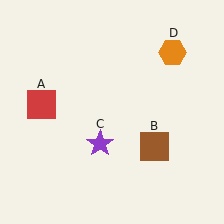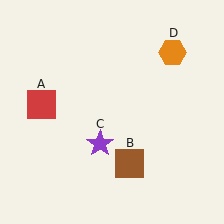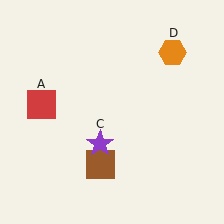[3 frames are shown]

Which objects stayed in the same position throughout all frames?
Red square (object A) and purple star (object C) and orange hexagon (object D) remained stationary.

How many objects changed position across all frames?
1 object changed position: brown square (object B).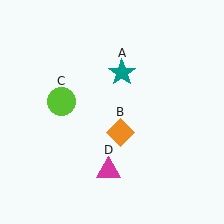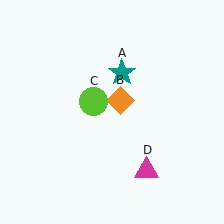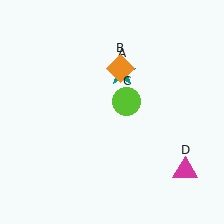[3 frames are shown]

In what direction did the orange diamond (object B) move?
The orange diamond (object B) moved up.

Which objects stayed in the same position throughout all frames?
Teal star (object A) remained stationary.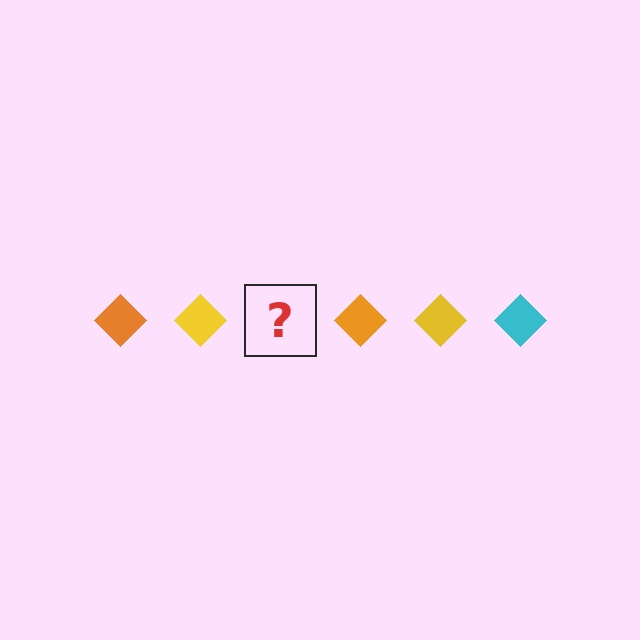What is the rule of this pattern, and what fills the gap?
The rule is that the pattern cycles through orange, yellow, cyan diamonds. The gap should be filled with a cyan diamond.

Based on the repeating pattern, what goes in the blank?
The blank should be a cyan diamond.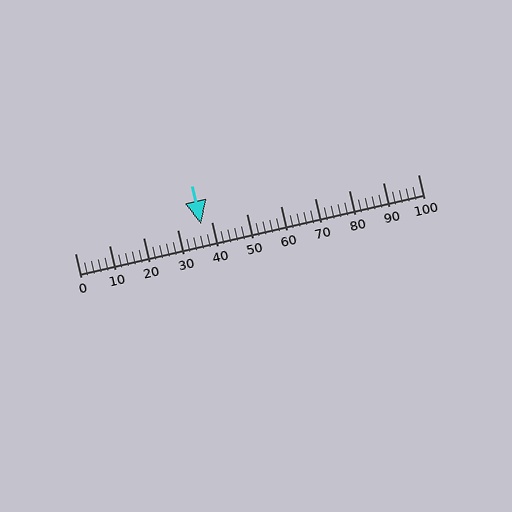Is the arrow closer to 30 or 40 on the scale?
The arrow is closer to 40.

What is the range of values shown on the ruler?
The ruler shows values from 0 to 100.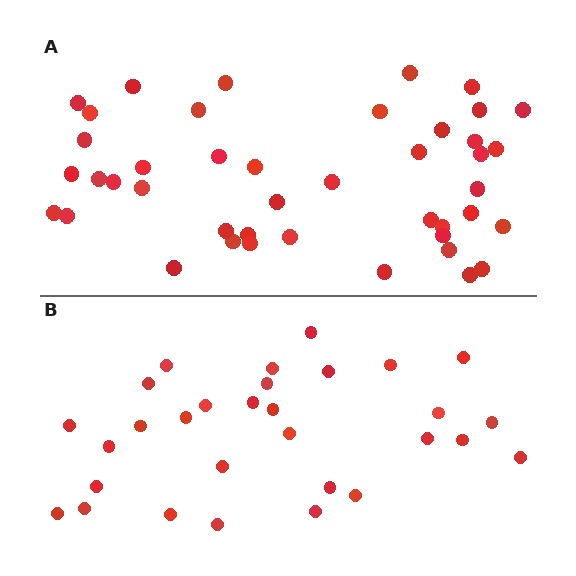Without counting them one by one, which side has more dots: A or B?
Region A (the top region) has more dots.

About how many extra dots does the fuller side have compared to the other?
Region A has approximately 15 more dots than region B.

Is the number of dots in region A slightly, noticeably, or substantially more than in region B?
Region A has noticeably more, but not dramatically so. The ratio is roughly 1.4 to 1.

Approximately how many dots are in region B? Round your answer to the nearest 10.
About 30 dots.